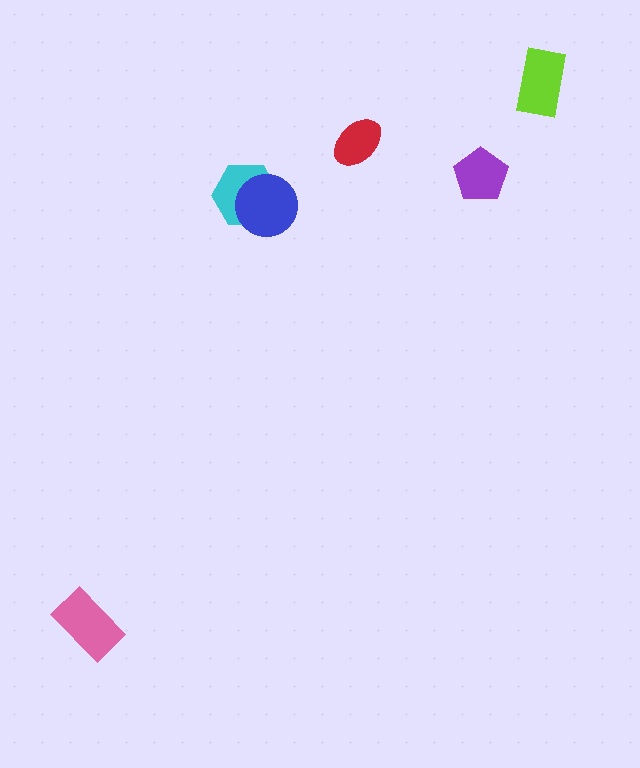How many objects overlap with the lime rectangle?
0 objects overlap with the lime rectangle.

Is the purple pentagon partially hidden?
No, no other shape covers it.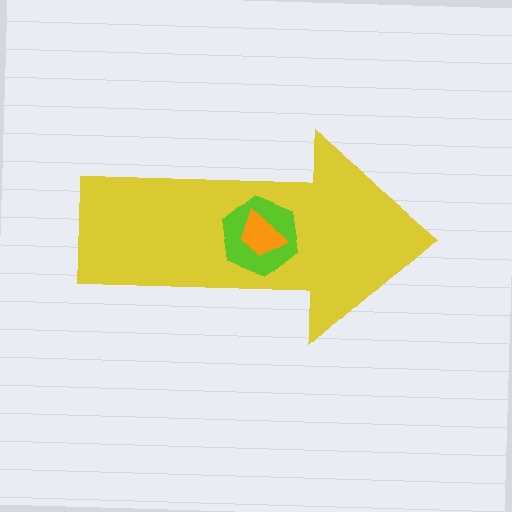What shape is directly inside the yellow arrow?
The lime hexagon.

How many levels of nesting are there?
3.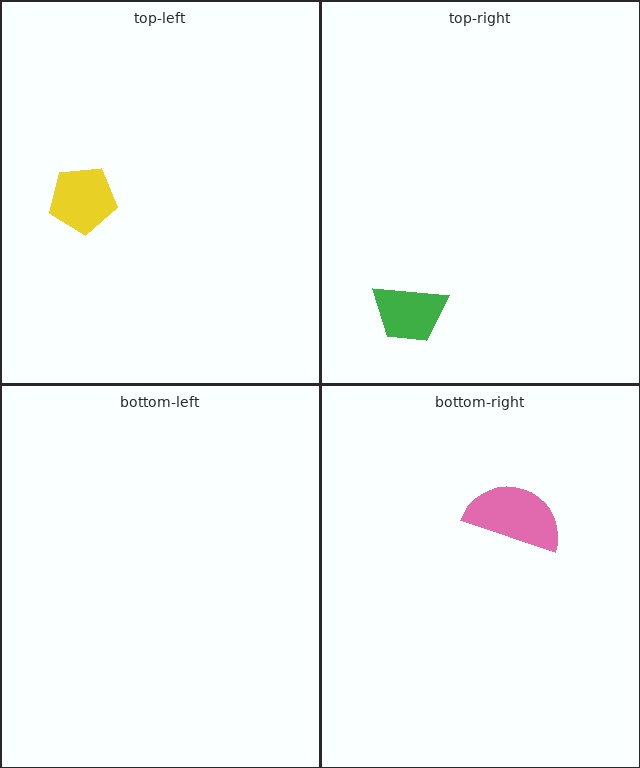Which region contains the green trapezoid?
The top-right region.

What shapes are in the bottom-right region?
The pink semicircle.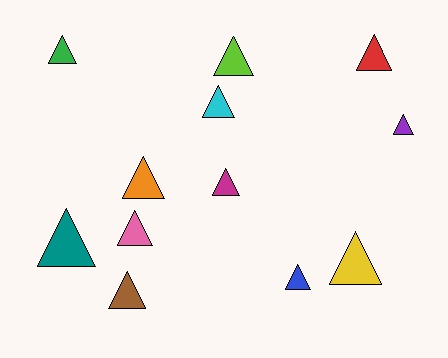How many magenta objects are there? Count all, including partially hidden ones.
There is 1 magenta object.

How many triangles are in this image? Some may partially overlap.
There are 12 triangles.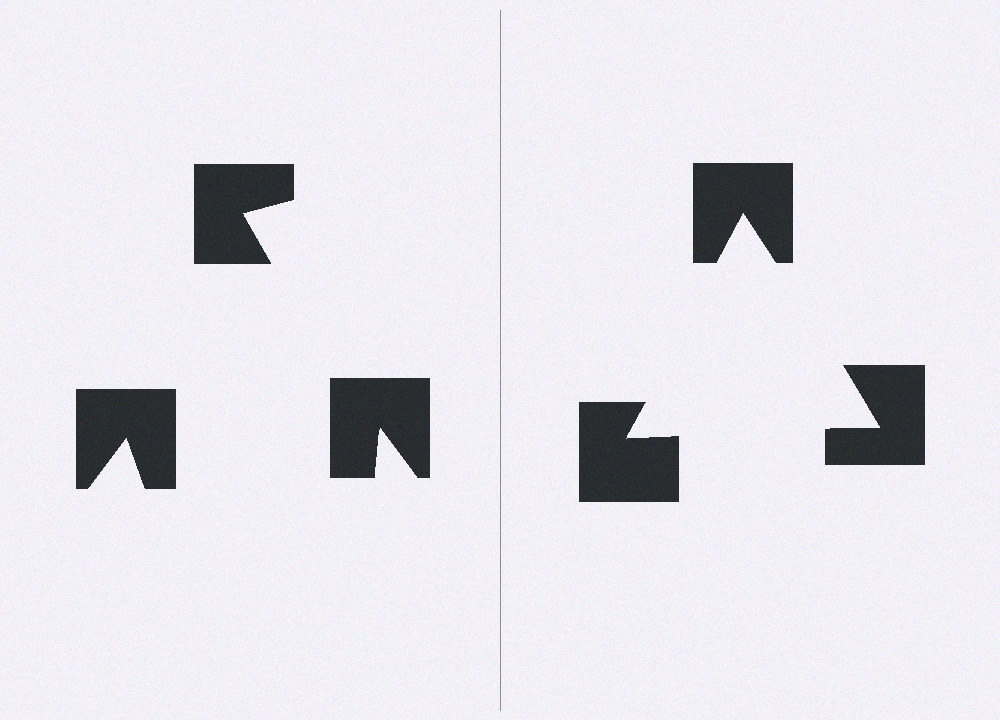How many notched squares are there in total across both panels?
6 — 3 on each side.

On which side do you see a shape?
An illusory triangle appears on the right side. On the left side the wedge cuts are rotated, so no coherent shape forms.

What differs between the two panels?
The notched squares are positioned identically on both sides; only the wedge orientations differ. On the right they align to a triangle; on the left they are misaligned.